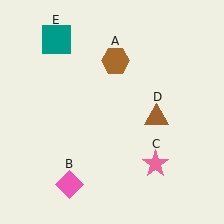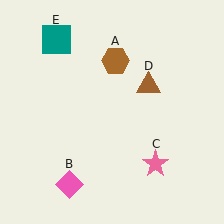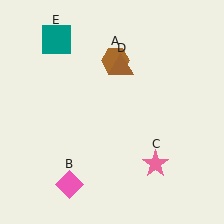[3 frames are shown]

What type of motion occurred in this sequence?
The brown triangle (object D) rotated counterclockwise around the center of the scene.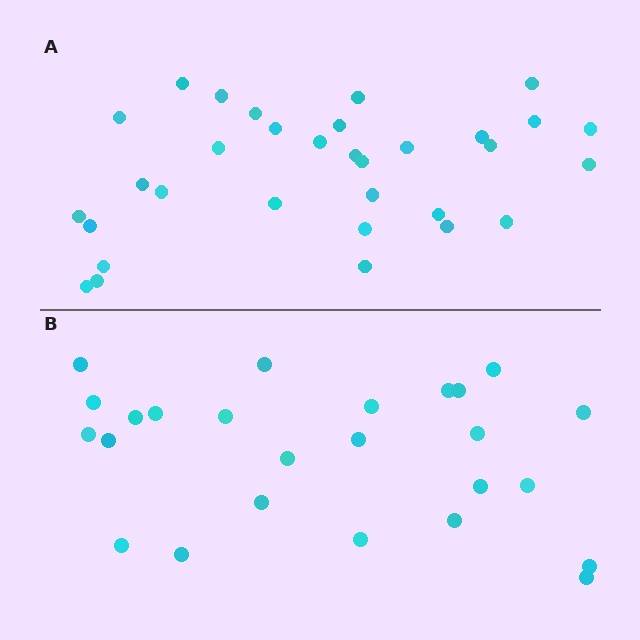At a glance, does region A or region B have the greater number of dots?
Region A (the top region) has more dots.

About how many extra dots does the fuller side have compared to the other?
Region A has roughly 8 or so more dots than region B.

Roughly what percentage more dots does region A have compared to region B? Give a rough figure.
About 30% more.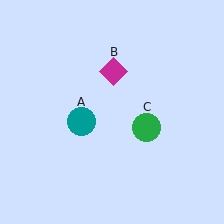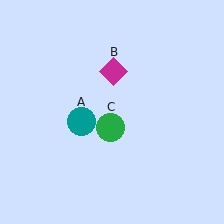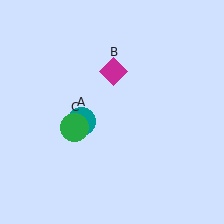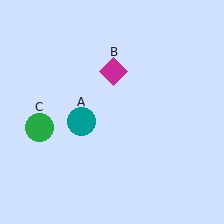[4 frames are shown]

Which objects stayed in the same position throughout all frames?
Teal circle (object A) and magenta diamond (object B) remained stationary.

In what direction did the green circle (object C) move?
The green circle (object C) moved left.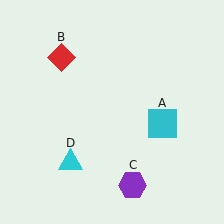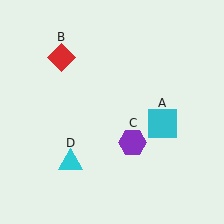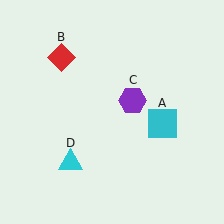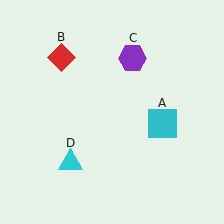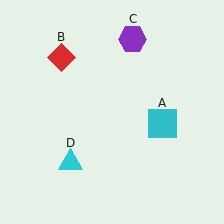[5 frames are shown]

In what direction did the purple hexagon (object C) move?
The purple hexagon (object C) moved up.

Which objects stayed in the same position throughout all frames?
Cyan square (object A) and red diamond (object B) and cyan triangle (object D) remained stationary.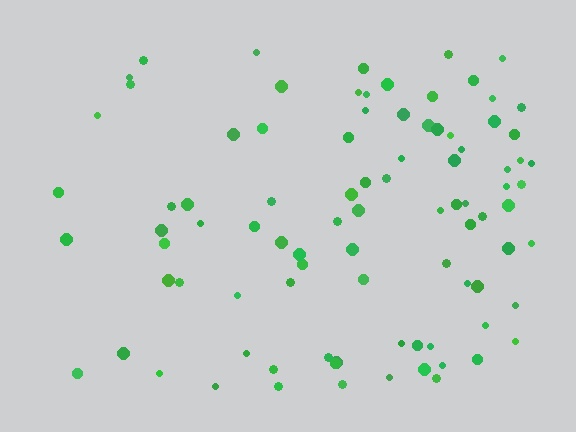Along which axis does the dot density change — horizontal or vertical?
Horizontal.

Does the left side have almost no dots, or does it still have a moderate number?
Still a moderate number, just noticeably fewer than the right.